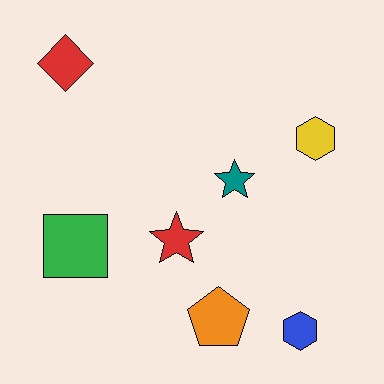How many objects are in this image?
There are 7 objects.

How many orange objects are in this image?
There is 1 orange object.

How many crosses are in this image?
There are no crosses.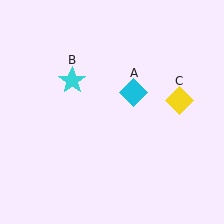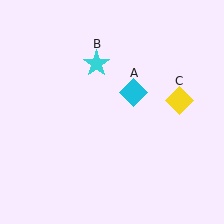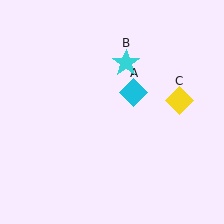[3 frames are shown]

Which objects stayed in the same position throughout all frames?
Cyan diamond (object A) and yellow diamond (object C) remained stationary.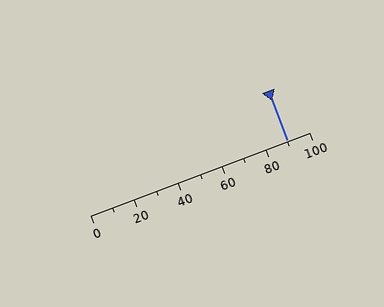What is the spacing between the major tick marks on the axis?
The major ticks are spaced 20 apart.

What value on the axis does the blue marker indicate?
The marker indicates approximately 90.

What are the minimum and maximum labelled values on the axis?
The axis runs from 0 to 100.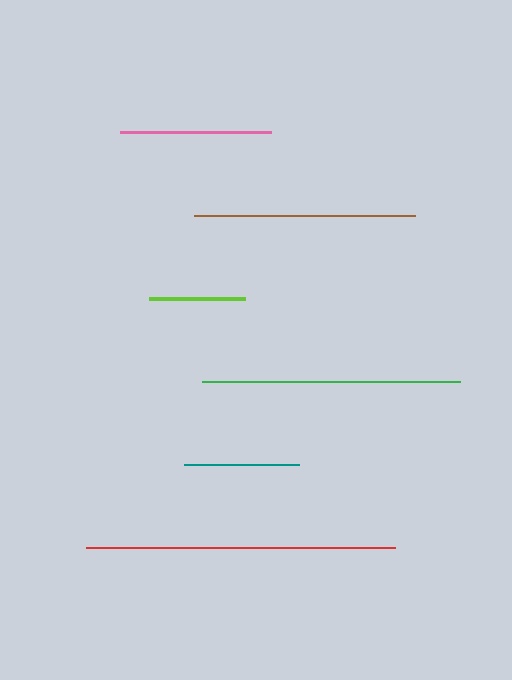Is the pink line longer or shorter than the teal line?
The pink line is longer than the teal line.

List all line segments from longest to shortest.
From longest to shortest: red, green, brown, pink, teal, lime.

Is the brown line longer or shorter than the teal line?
The brown line is longer than the teal line.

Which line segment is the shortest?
The lime line is the shortest at approximately 96 pixels.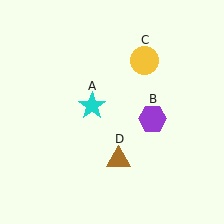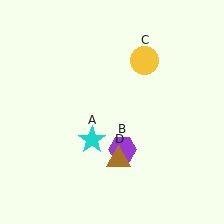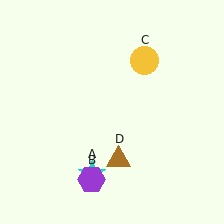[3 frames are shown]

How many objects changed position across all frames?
2 objects changed position: cyan star (object A), purple hexagon (object B).